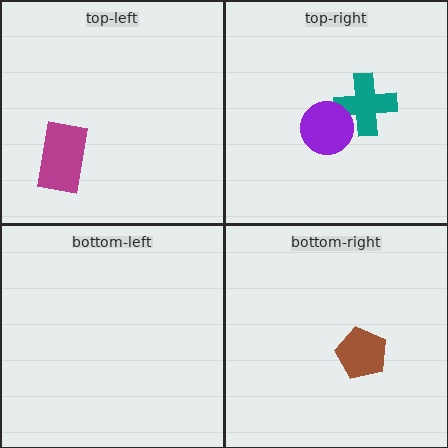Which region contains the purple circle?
The top-right region.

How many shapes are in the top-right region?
2.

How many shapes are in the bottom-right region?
1.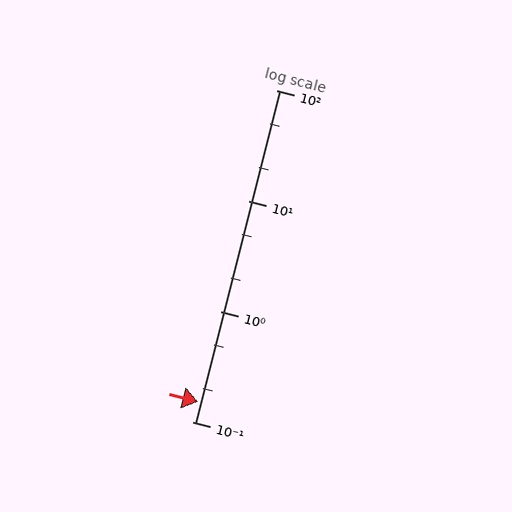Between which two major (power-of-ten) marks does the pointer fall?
The pointer is between 0.1 and 1.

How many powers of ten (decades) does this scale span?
The scale spans 3 decades, from 0.1 to 100.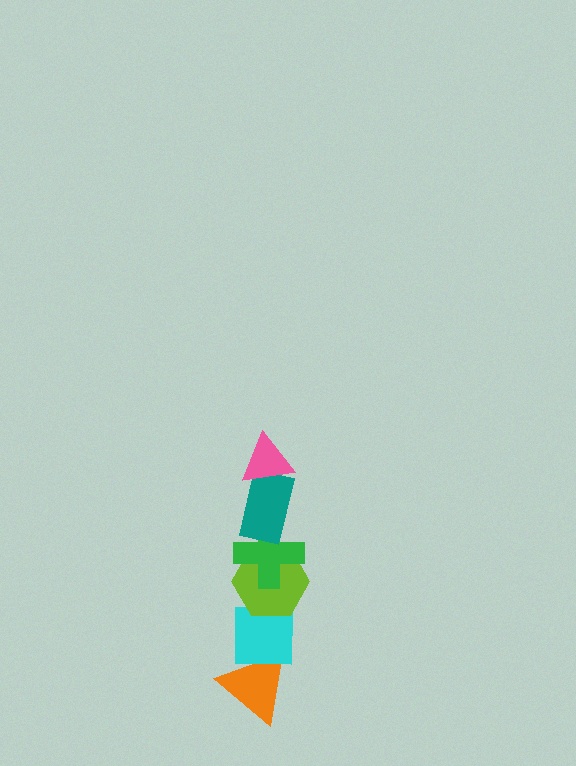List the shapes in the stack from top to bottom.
From top to bottom: the pink triangle, the teal rectangle, the green cross, the lime hexagon, the cyan square, the orange triangle.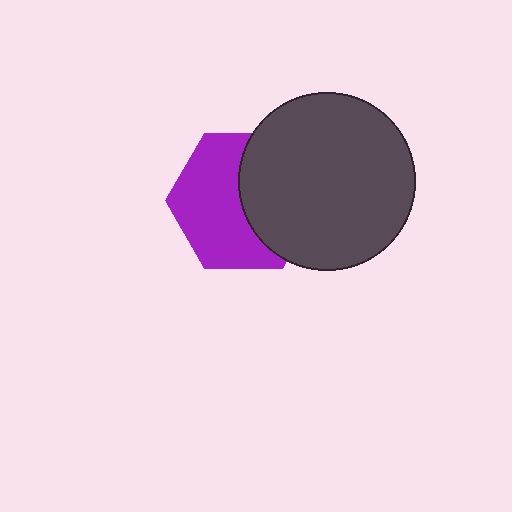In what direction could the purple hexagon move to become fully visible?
The purple hexagon could move left. That would shift it out from behind the dark gray circle entirely.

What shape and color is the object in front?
The object in front is a dark gray circle.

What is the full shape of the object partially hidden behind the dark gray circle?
The partially hidden object is a purple hexagon.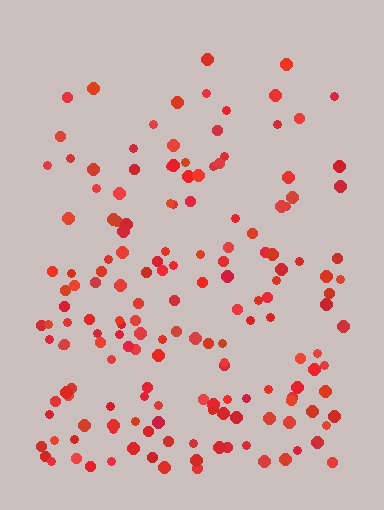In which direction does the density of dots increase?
From top to bottom, with the bottom side densest.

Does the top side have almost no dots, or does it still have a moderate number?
Still a moderate number, just noticeably fewer than the bottom.